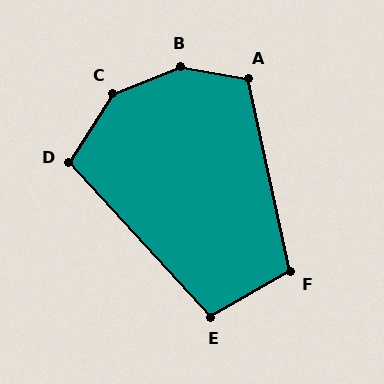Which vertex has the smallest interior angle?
E, at approximately 103 degrees.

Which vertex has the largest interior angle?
B, at approximately 147 degrees.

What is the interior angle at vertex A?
Approximately 113 degrees (obtuse).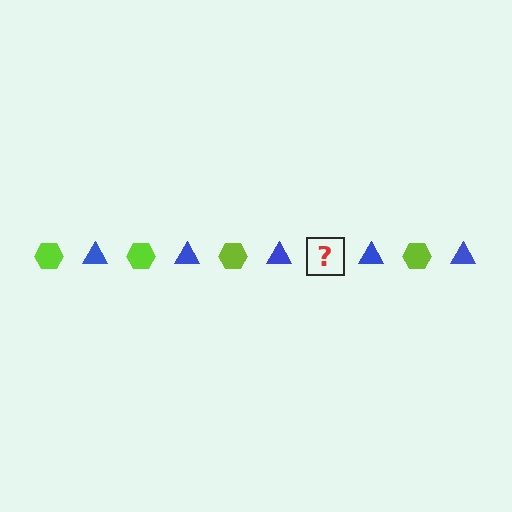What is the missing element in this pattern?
The missing element is a lime hexagon.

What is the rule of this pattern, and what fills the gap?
The rule is that the pattern alternates between lime hexagon and blue triangle. The gap should be filled with a lime hexagon.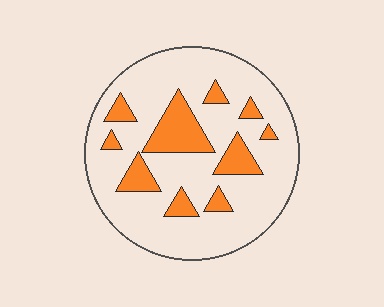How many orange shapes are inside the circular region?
10.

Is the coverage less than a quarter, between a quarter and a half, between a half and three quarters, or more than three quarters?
Less than a quarter.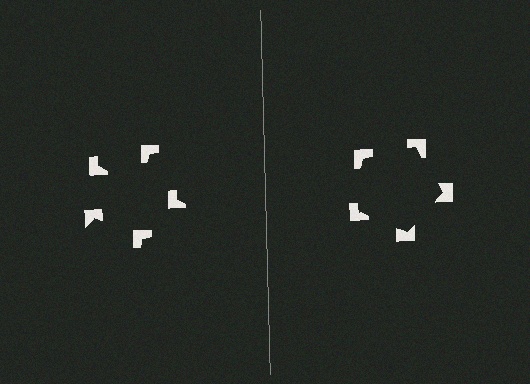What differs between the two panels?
The notched squares are positioned identically on both sides; only the wedge orientations differ. On the right they align to a pentagon; on the left they are misaligned.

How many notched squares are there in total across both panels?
10 — 5 on each side.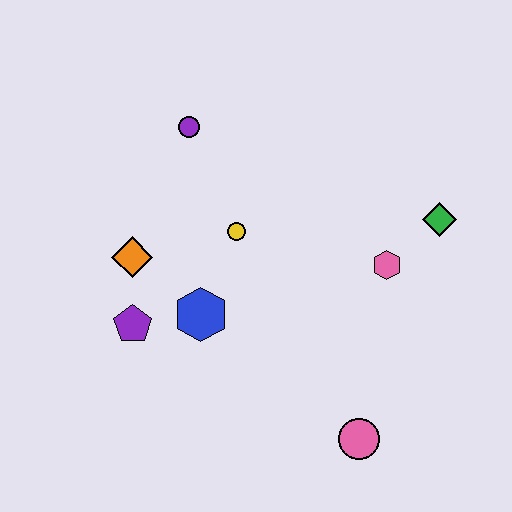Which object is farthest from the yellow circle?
The pink circle is farthest from the yellow circle.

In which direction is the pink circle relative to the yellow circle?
The pink circle is below the yellow circle.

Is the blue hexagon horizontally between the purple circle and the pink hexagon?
Yes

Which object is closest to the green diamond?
The pink hexagon is closest to the green diamond.